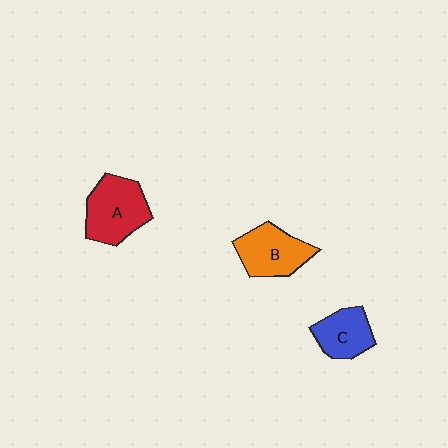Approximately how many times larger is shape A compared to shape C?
Approximately 1.4 times.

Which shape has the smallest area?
Shape C (blue).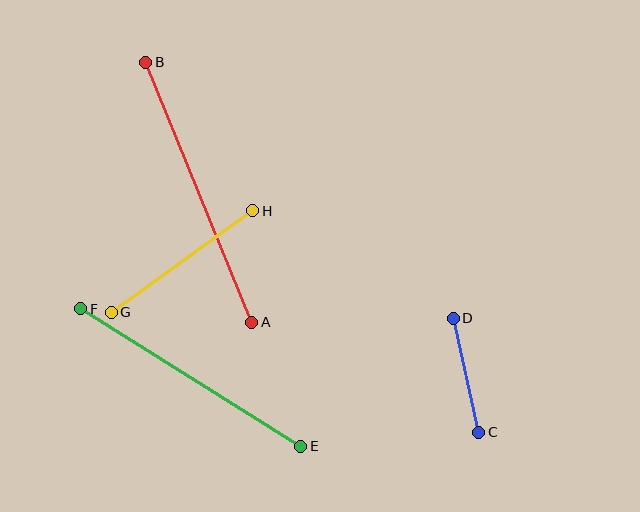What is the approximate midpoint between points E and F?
The midpoint is at approximately (191, 378) pixels.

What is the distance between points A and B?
The distance is approximately 280 pixels.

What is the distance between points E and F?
The distance is approximately 259 pixels.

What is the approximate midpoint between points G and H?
The midpoint is at approximately (182, 262) pixels.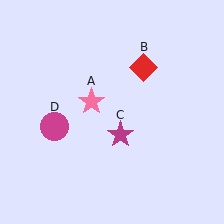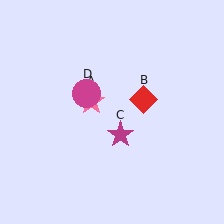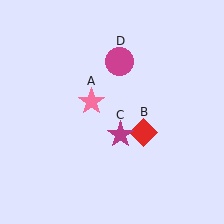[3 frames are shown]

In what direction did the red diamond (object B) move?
The red diamond (object B) moved down.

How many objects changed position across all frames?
2 objects changed position: red diamond (object B), magenta circle (object D).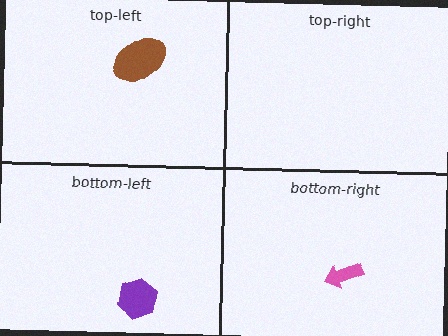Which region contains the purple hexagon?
The bottom-left region.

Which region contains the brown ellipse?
The top-left region.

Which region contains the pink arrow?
The bottom-right region.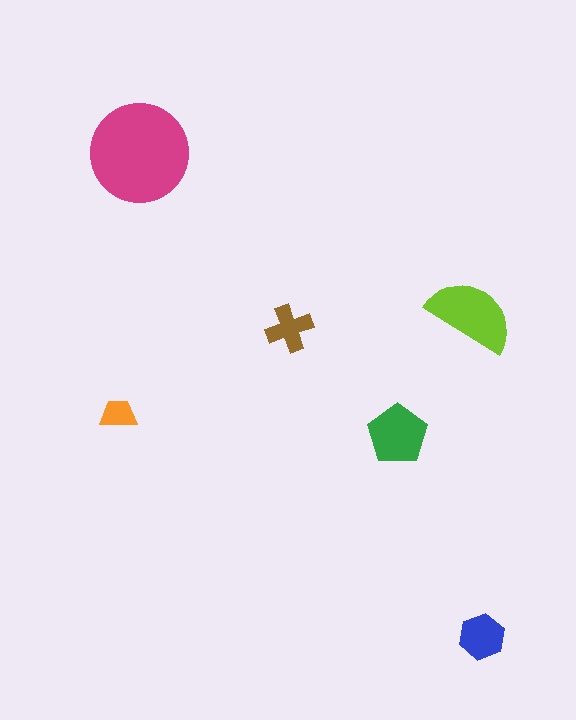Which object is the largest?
The magenta circle.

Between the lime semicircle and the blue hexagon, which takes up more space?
The lime semicircle.